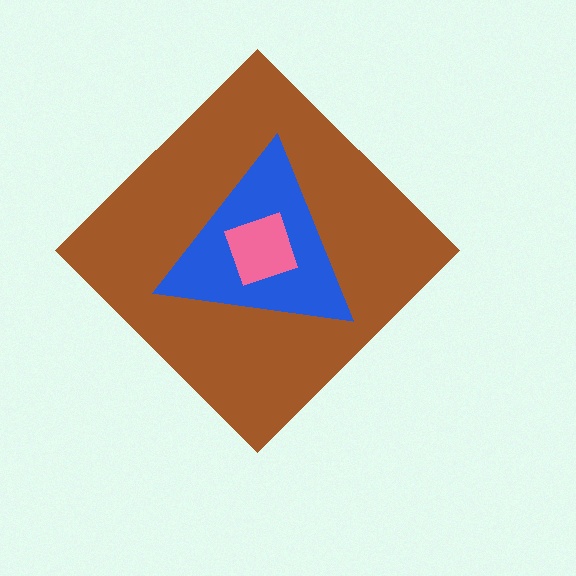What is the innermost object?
The pink square.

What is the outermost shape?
The brown diamond.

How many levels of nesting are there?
3.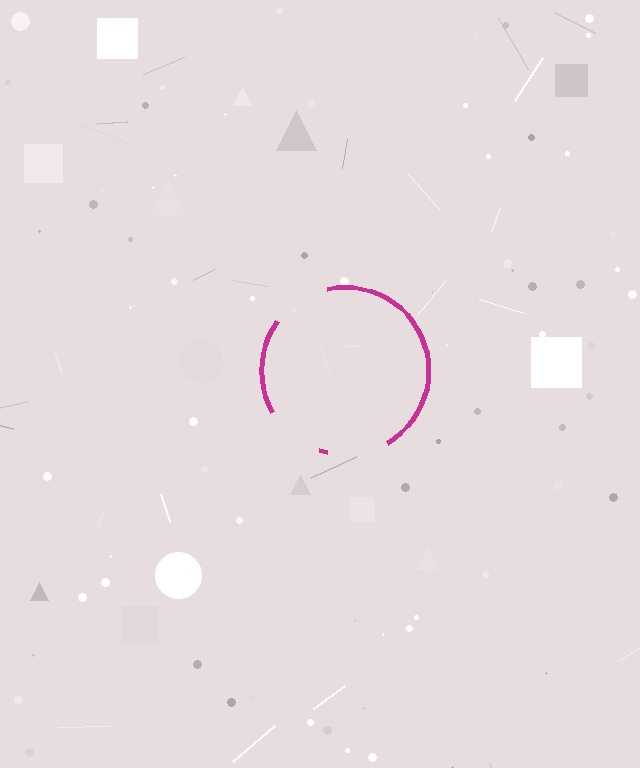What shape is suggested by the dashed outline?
The dashed outline suggests a circle.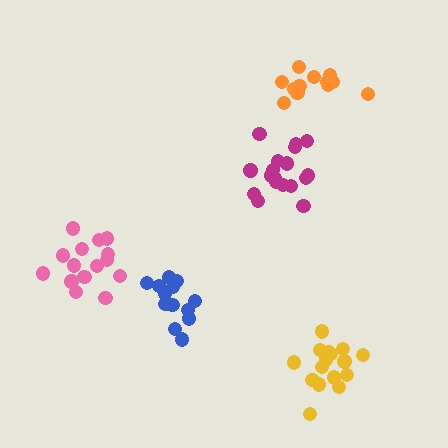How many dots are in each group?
Group 1: 18 dots, Group 2: 15 dots, Group 3: 18 dots, Group 4: 13 dots, Group 5: 12 dots (76 total).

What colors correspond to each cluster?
The clusters are colored: magenta, pink, yellow, blue, orange.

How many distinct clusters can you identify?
There are 5 distinct clusters.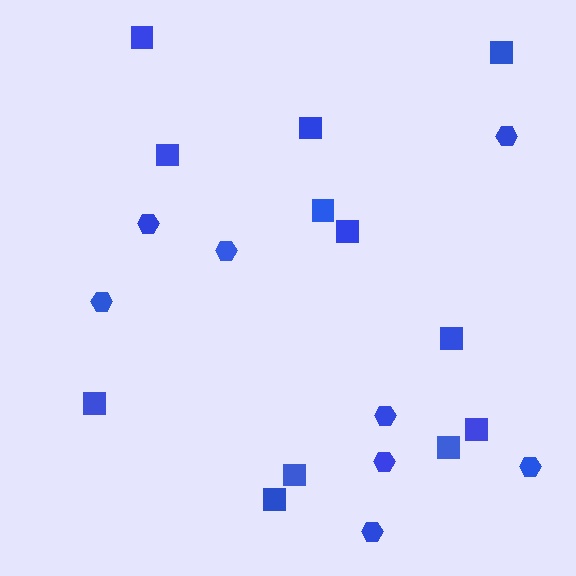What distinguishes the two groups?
There are 2 groups: one group of hexagons (8) and one group of squares (12).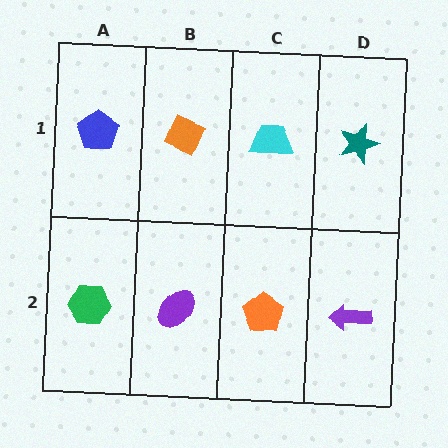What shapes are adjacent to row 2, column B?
An orange diamond (row 1, column B), a green hexagon (row 2, column A), an orange pentagon (row 2, column C).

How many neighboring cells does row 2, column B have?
3.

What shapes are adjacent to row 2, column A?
A blue pentagon (row 1, column A), a purple ellipse (row 2, column B).